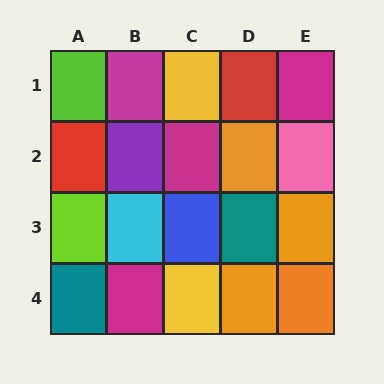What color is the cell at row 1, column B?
Magenta.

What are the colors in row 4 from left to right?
Teal, magenta, yellow, orange, orange.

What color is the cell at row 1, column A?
Lime.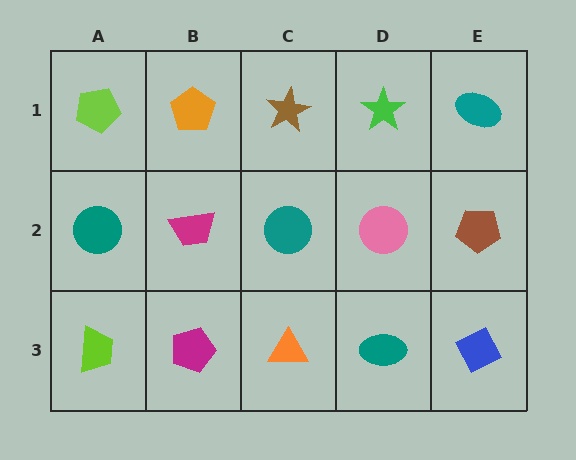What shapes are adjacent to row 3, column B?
A magenta trapezoid (row 2, column B), a lime trapezoid (row 3, column A), an orange triangle (row 3, column C).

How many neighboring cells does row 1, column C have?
3.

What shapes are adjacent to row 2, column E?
A teal ellipse (row 1, column E), a blue diamond (row 3, column E), a pink circle (row 2, column D).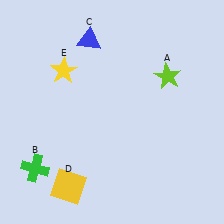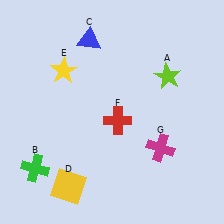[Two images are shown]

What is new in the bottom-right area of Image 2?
A magenta cross (G) was added in the bottom-right area of Image 2.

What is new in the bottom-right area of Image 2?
A red cross (F) was added in the bottom-right area of Image 2.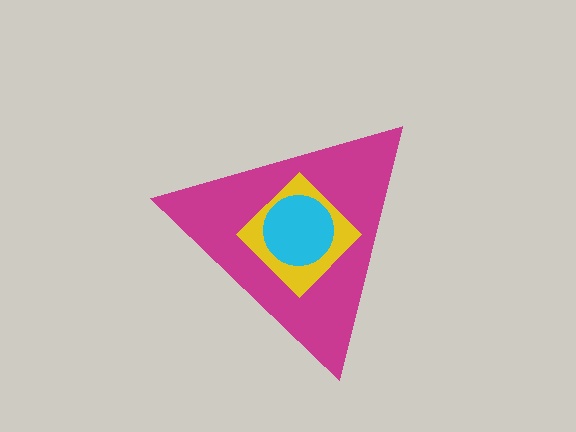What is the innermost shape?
The cyan circle.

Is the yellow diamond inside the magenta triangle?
Yes.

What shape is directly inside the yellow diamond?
The cyan circle.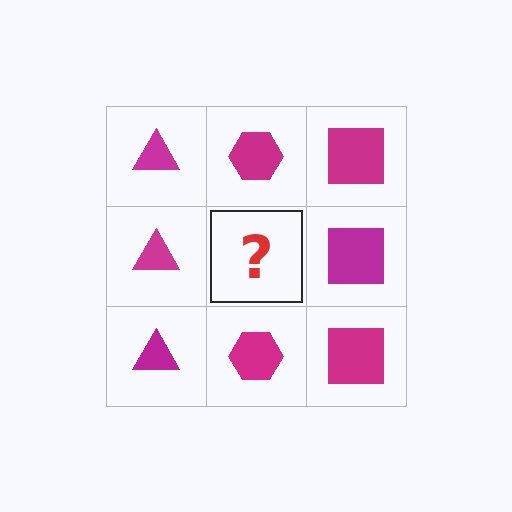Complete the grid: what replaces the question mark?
The question mark should be replaced with a magenta hexagon.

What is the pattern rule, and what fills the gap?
The rule is that each column has a consistent shape. The gap should be filled with a magenta hexagon.